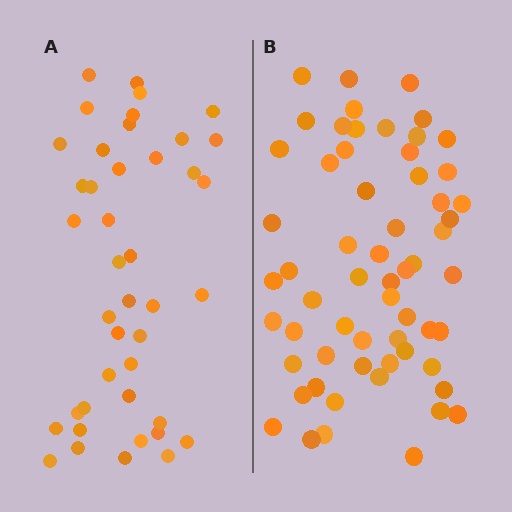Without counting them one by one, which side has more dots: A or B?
Region B (the right region) has more dots.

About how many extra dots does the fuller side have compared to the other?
Region B has approximately 20 more dots than region A.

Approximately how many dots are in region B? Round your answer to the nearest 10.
About 60 dots.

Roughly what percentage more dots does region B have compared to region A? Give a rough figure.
About 45% more.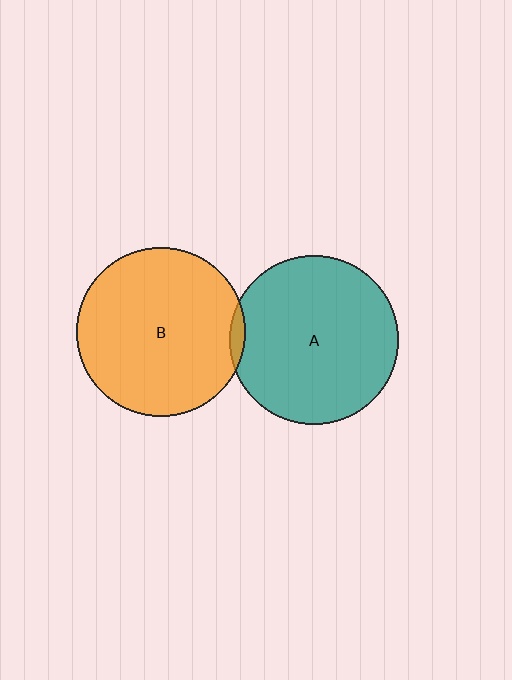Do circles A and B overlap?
Yes.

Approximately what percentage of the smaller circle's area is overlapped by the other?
Approximately 5%.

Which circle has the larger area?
Circle B (orange).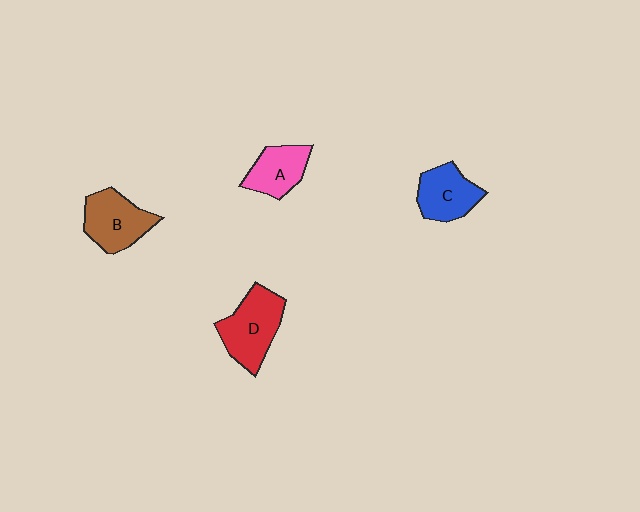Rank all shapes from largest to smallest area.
From largest to smallest: D (red), B (brown), C (blue), A (pink).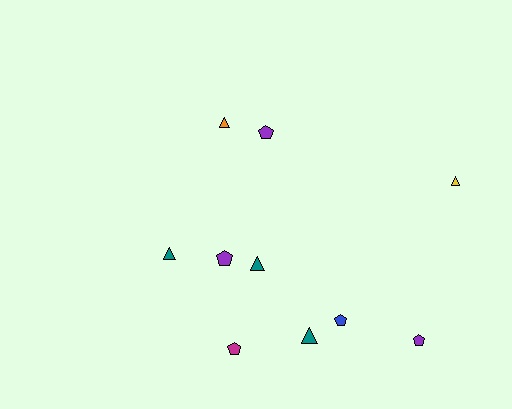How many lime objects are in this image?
There are no lime objects.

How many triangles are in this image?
There are 5 triangles.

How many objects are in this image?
There are 10 objects.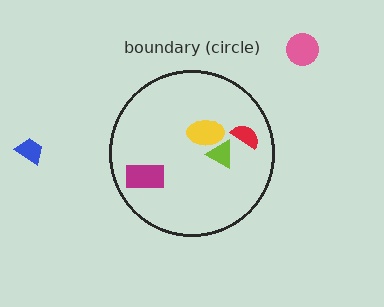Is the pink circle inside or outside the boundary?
Outside.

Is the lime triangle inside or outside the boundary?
Inside.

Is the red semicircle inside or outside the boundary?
Inside.